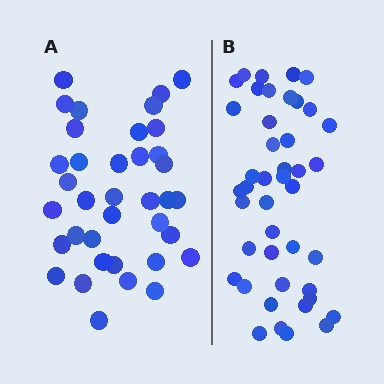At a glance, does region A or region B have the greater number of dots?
Region B (the right region) has more dots.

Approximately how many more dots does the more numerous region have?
Region B has about 6 more dots than region A.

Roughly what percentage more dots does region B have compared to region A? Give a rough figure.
About 15% more.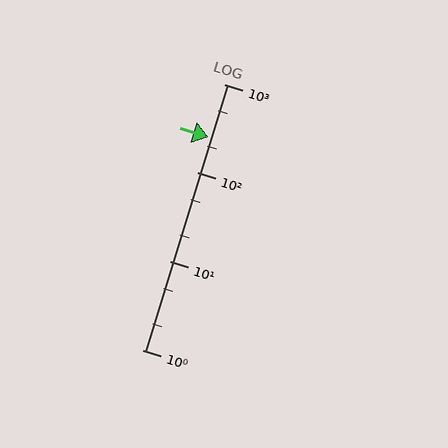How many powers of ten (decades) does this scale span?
The scale spans 3 decades, from 1 to 1000.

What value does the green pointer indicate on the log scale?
The pointer indicates approximately 250.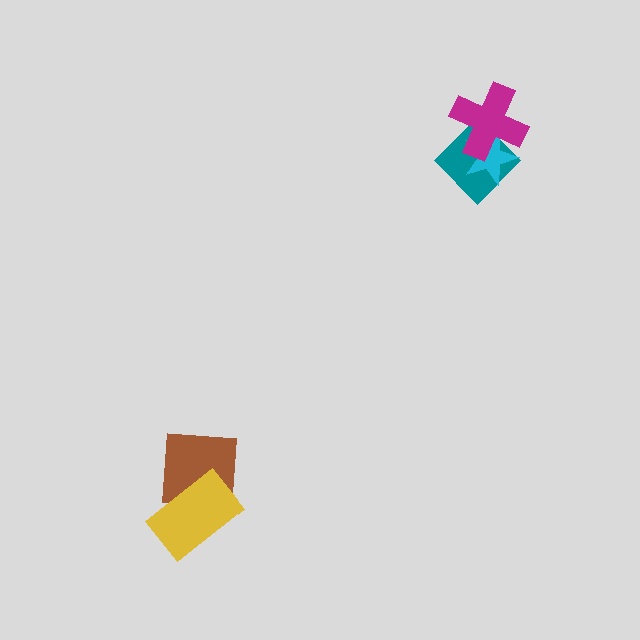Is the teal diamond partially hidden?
Yes, it is partially covered by another shape.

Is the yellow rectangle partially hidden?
No, no other shape covers it.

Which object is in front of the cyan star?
The magenta cross is in front of the cyan star.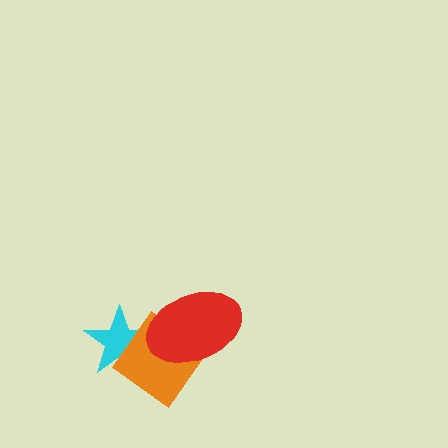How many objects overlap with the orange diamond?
2 objects overlap with the orange diamond.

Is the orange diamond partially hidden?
Yes, it is partially covered by another shape.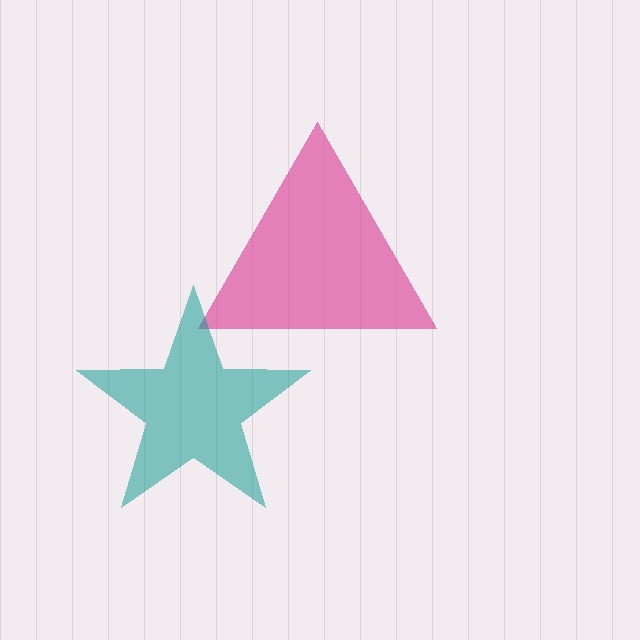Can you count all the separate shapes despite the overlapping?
Yes, there are 2 separate shapes.